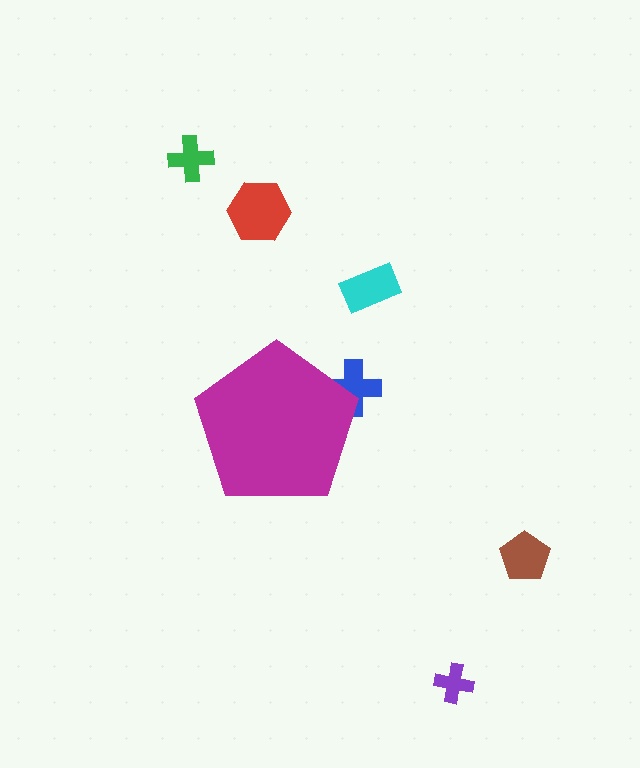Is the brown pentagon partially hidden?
No, the brown pentagon is fully visible.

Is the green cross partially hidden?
No, the green cross is fully visible.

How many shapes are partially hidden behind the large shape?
1 shape is partially hidden.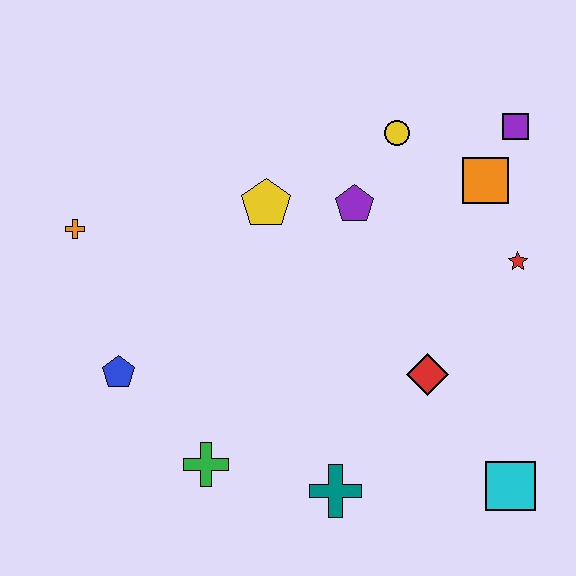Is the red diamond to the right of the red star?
No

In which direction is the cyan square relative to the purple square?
The cyan square is below the purple square.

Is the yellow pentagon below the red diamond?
No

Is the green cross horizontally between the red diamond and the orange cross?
Yes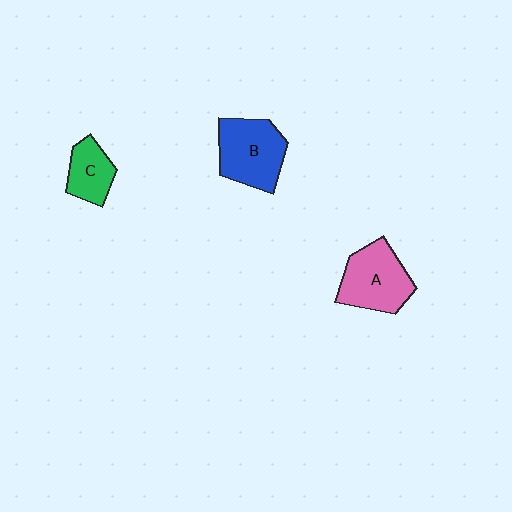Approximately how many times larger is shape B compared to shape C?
Approximately 1.7 times.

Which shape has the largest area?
Shape B (blue).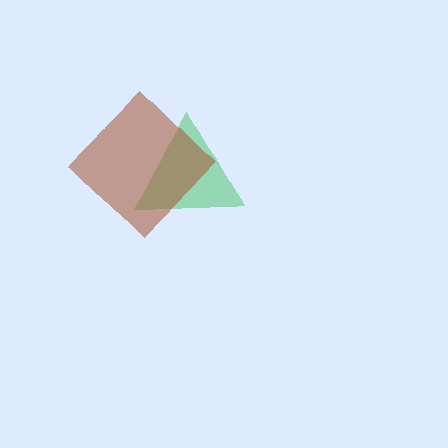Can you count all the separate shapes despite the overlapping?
Yes, there are 2 separate shapes.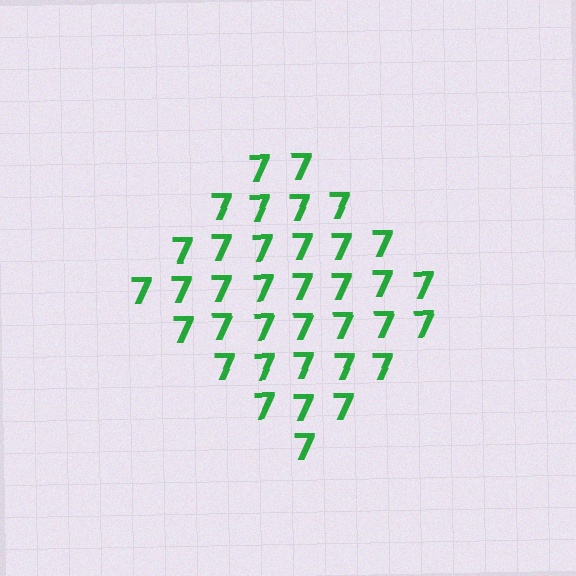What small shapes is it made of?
It is made of small digit 7's.